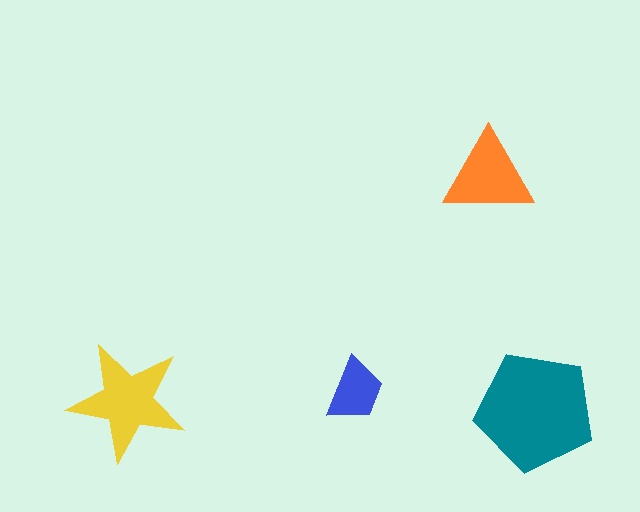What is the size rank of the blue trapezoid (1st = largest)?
4th.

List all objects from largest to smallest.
The teal pentagon, the yellow star, the orange triangle, the blue trapezoid.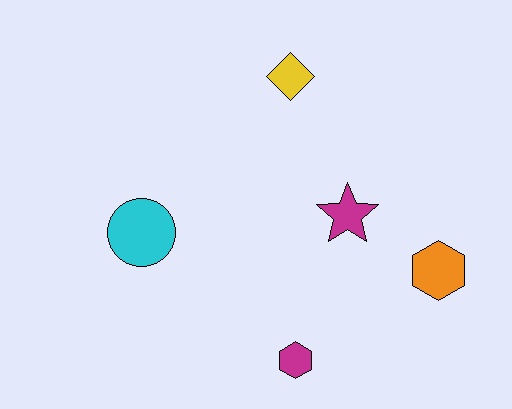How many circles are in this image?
There is 1 circle.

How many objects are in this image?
There are 5 objects.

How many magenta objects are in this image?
There are 2 magenta objects.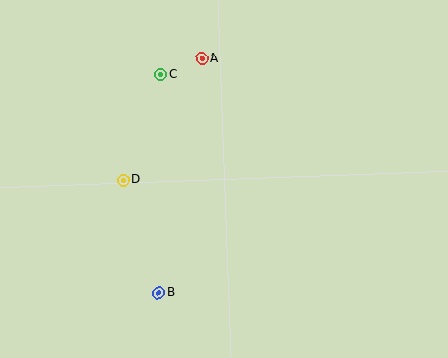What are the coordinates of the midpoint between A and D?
The midpoint between A and D is at (162, 119).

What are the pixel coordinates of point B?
Point B is at (159, 293).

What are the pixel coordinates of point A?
Point A is at (202, 58).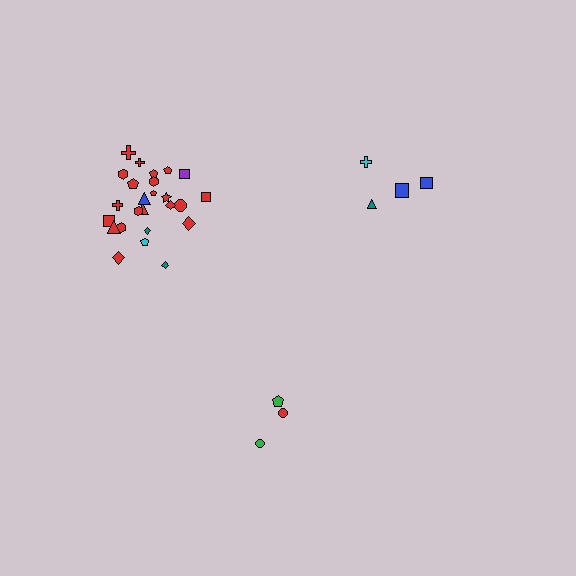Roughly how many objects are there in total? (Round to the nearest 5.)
Roughly 30 objects in total.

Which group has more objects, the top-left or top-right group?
The top-left group.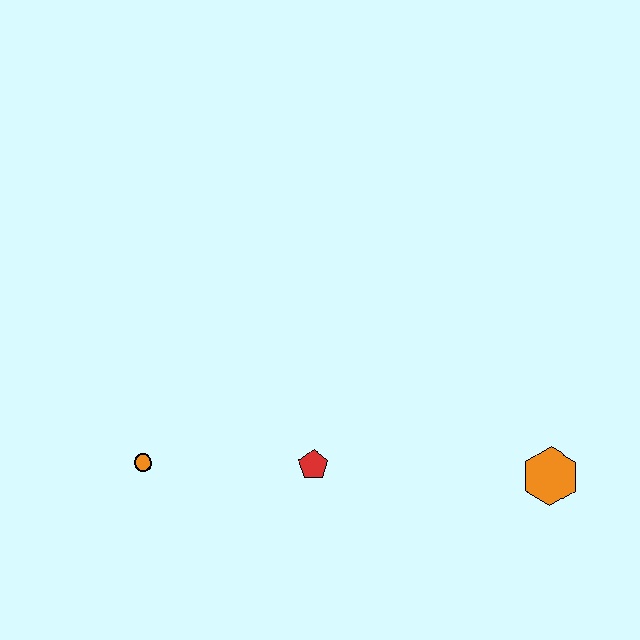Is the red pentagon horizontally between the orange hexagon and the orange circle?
Yes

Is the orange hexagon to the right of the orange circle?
Yes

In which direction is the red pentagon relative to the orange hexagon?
The red pentagon is to the left of the orange hexagon.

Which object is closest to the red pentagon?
The orange circle is closest to the red pentagon.